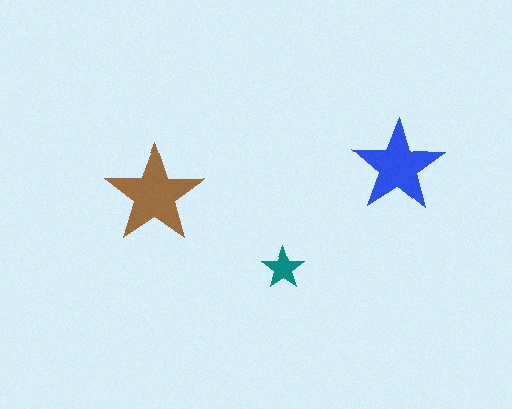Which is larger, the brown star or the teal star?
The brown one.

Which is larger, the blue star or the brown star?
The brown one.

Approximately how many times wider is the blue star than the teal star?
About 2 times wider.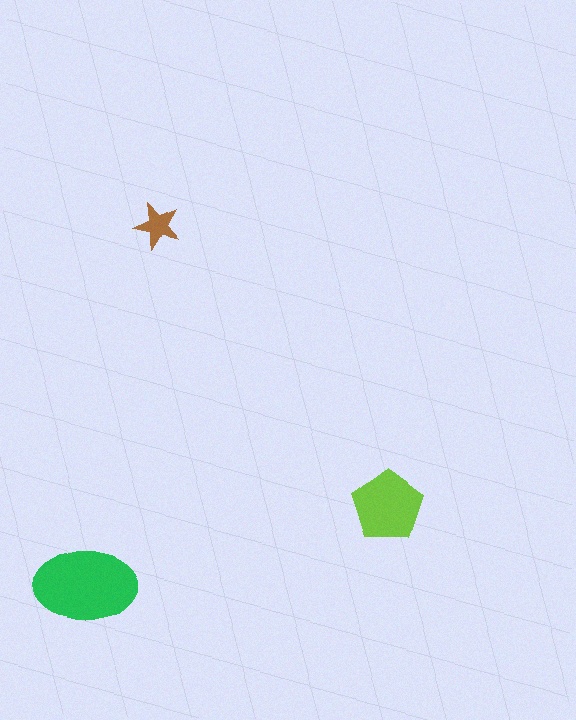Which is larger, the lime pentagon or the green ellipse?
The green ellipse.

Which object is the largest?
The green ellipse.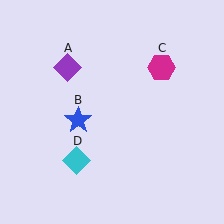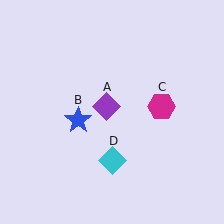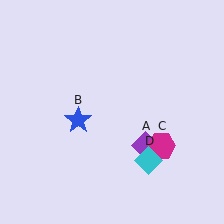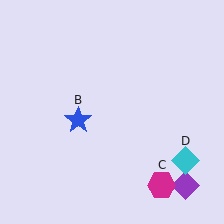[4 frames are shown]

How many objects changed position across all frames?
3 objects changed position: purple diamond (object A), magenta hexagon (object C), cyan diamond (object D).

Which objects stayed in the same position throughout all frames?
Blue star (object B) remained stationary.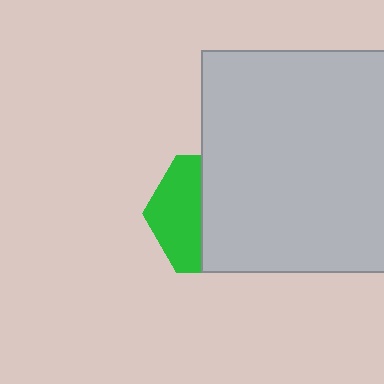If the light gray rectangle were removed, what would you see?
You would see the complete green hexagon.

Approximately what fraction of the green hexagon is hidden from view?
Roughly 58% of the green hexagon is hidden behind the light gray rectangle.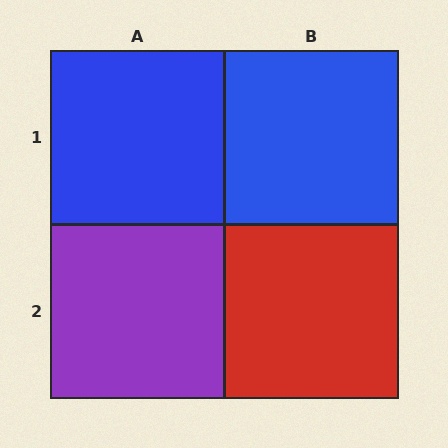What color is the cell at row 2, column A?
Purple.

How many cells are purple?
1 cell is purple.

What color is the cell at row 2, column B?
Red.